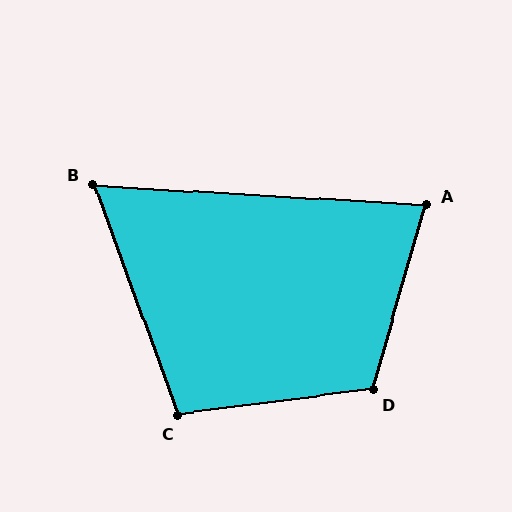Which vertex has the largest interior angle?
D, at approximately 113 degrees.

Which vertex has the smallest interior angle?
B, at approximately 67 degrees.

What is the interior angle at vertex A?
Approximately 77 degrees (acute).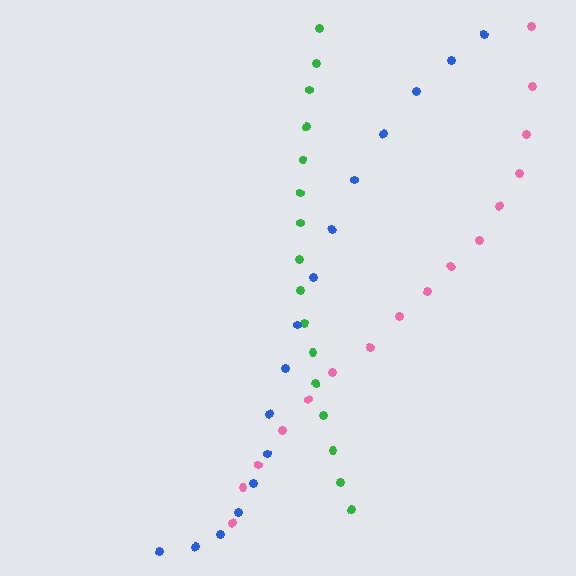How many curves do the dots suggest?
There are 3 distinct paths.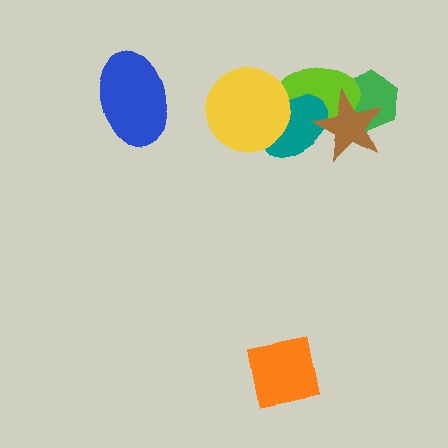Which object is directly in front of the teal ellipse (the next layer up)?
The brown star is directly in front of the teal ellipse.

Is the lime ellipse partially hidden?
Yes, it is partially covered by another shape.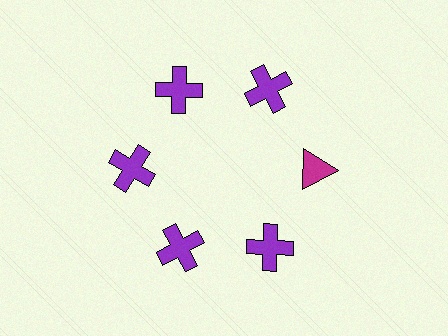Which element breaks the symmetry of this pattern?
The magenta triangle at roughly the 3 o'clock position breaks the symmetry. All other shapes are purple crosses.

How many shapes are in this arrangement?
There are 6 shapes arranged in a ring pattern.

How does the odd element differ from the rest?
It differs in both color (magenta instead of purple) and shape (triangle instead of cross).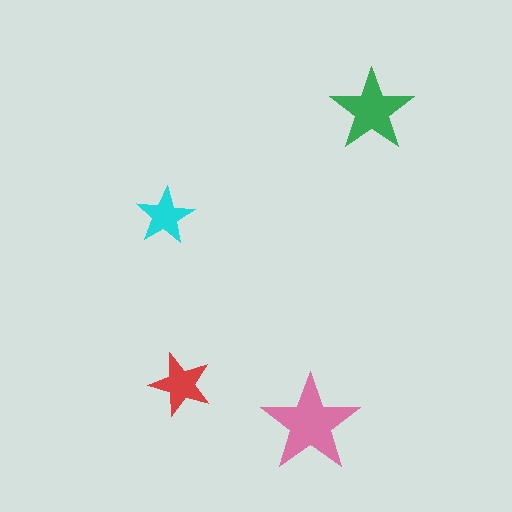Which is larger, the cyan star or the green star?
The green one.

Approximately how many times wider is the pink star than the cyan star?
About 1.5 times wider.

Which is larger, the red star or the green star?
The green one.